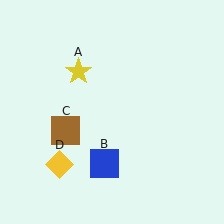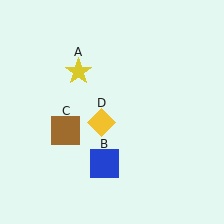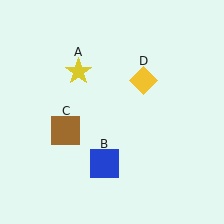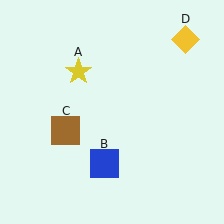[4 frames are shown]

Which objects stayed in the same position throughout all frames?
Yellow star (object A) and blue square (object B) and brown square (object C) remained stationary.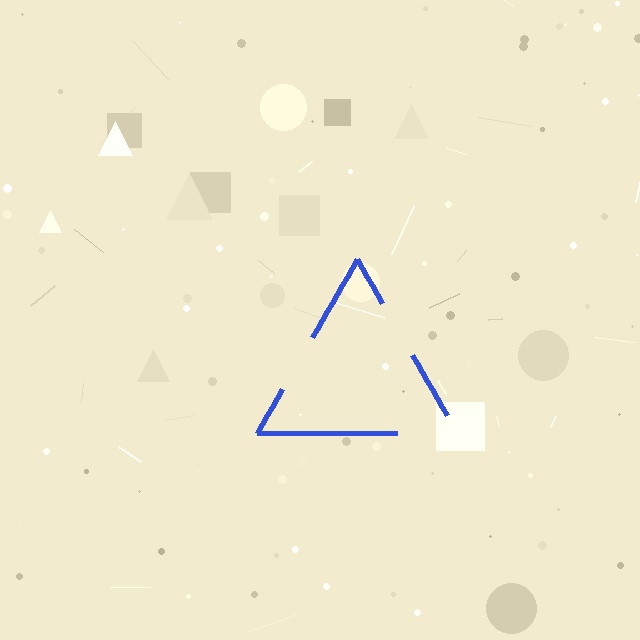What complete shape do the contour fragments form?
The contour fragments form a triangle.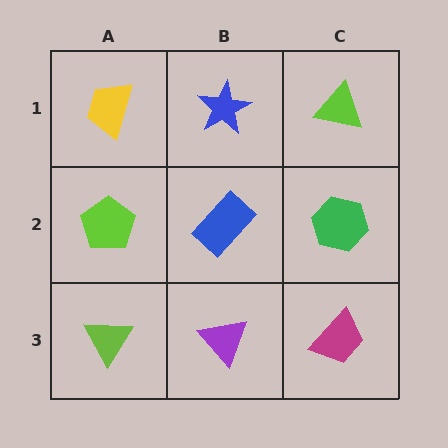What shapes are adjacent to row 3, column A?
A lime pentagon (row 2, column A), a purple triangle (row 3, column B).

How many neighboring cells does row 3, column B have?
3.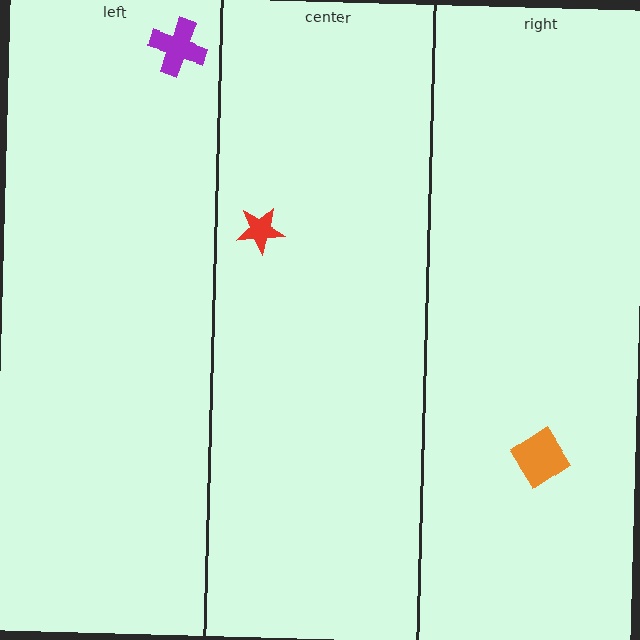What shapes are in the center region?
The red star.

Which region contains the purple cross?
The left region.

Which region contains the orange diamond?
The right region.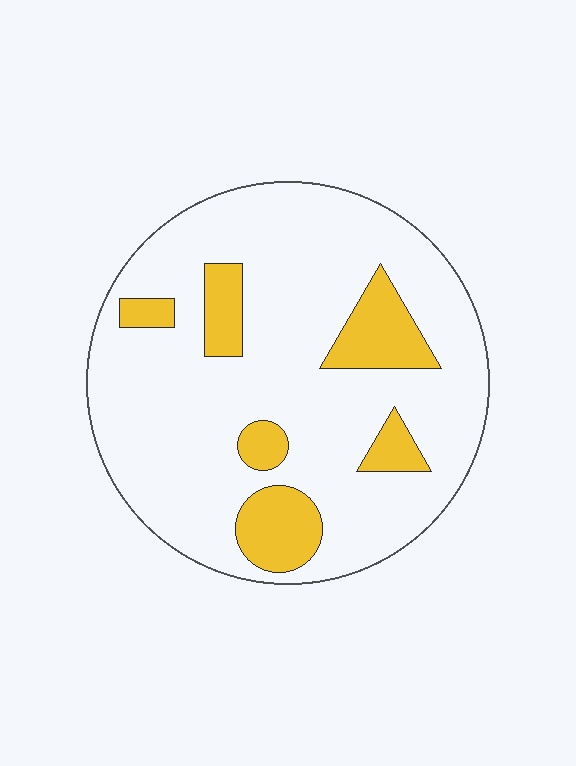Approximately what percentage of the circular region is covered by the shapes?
Approximately 20%.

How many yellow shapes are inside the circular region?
6.